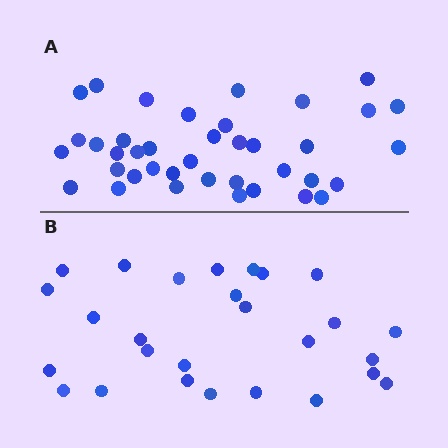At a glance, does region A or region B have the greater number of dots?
Region A (the top region) has more dots.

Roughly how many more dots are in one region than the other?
Region A has roughly 12 or so more dots than region B.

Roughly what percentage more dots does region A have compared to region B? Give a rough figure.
About 45% more.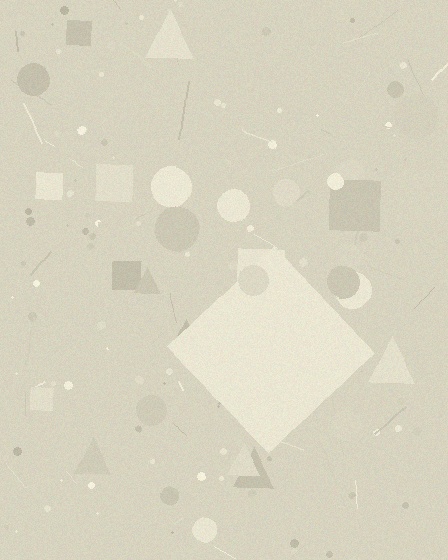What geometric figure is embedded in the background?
A diamond is embedded in the background.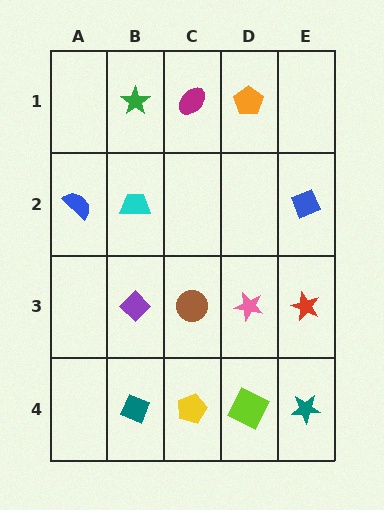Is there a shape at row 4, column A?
No, that cell is empty.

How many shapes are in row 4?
4 shapes.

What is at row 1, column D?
An orange pentagon.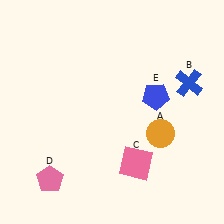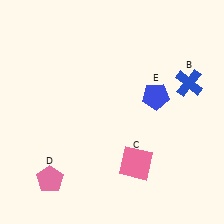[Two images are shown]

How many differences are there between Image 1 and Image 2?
There is 1 difference between the two images.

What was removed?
The orange circle (A) was removed in Image 2.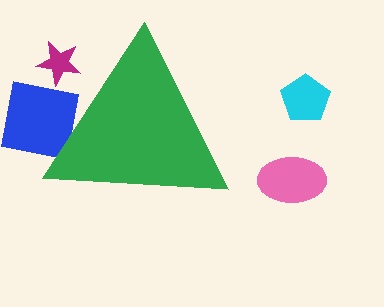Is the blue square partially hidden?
Yes, the blue square is partially hidden behind the green triangle.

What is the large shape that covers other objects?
A green triangle.